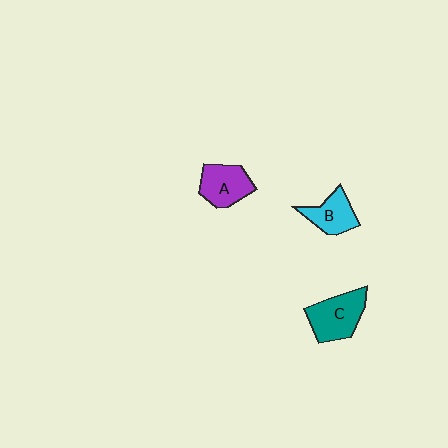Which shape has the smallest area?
Shape B (cyan).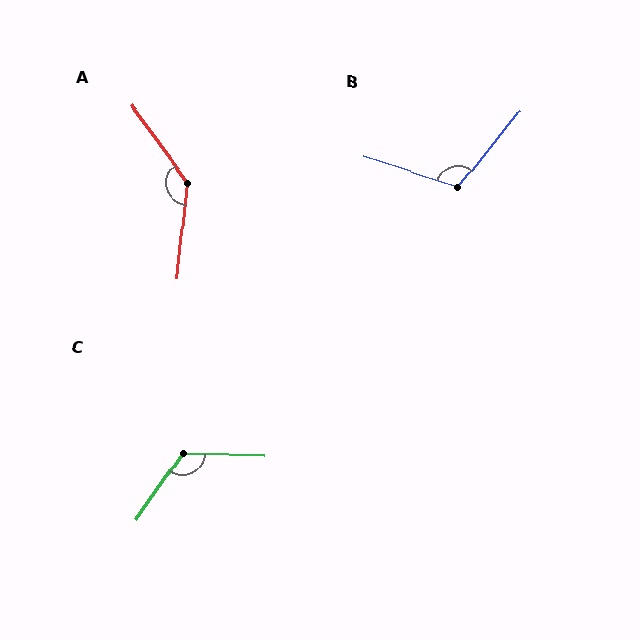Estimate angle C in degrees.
Approximately 124 degrees.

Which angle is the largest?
A, at approximately 138 degrees.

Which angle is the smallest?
B, at approximately 111 degrees.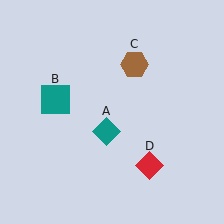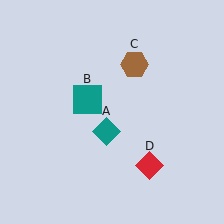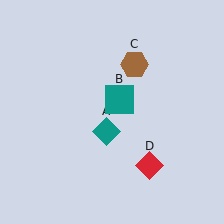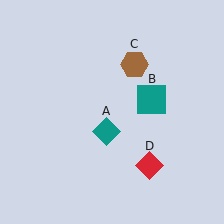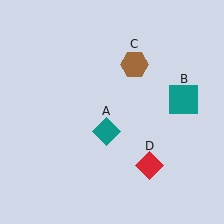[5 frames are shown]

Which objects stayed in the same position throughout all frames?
Teal diamond (object A) and brown hexagon (object C) and red diamond (object D) remained stationary.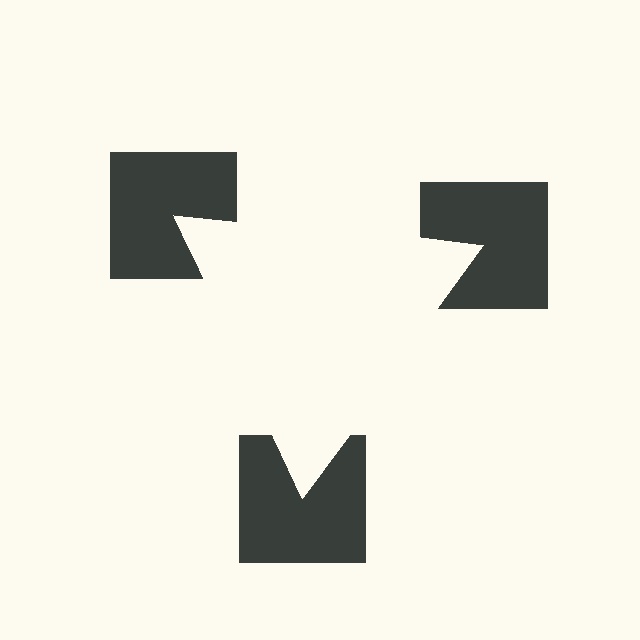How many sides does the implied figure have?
3 sides.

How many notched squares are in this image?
There are 3 — one at each vertex of the illusory triangle.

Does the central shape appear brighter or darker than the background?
It typically appears slightly brighter than the background, even though no actual brightness change is drawn.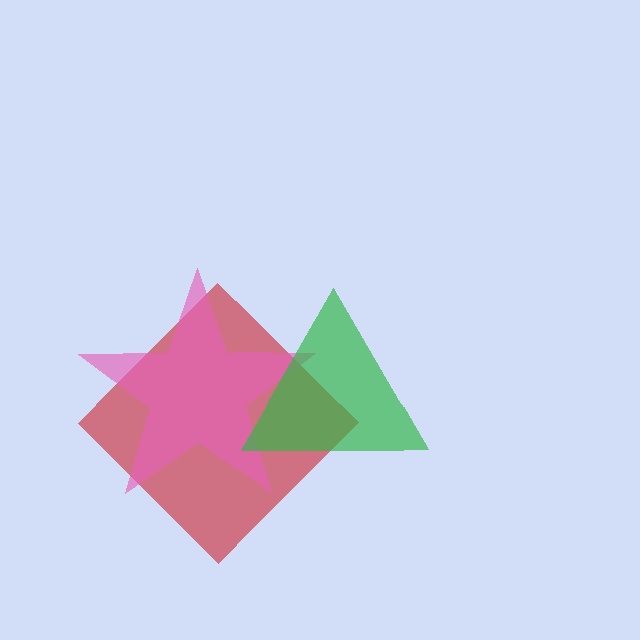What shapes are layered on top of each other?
The layered shapes are: a red diamond, a pink star, a green triangle.